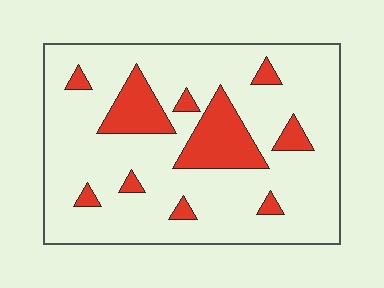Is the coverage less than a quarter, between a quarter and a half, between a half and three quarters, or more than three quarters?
Less than a quarter.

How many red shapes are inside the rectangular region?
10.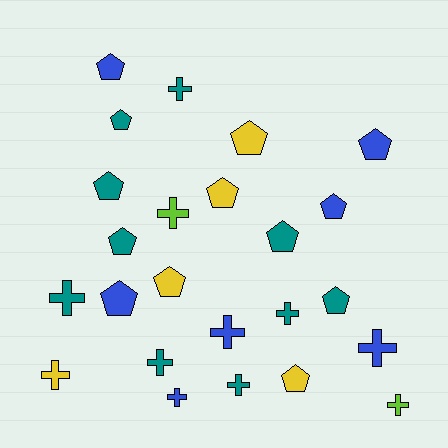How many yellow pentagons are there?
There are 4 yellow pentagons.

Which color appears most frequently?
Teal, with 10 objects.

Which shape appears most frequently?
Pentagon, with 13 objects.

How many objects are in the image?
There are 24 objects.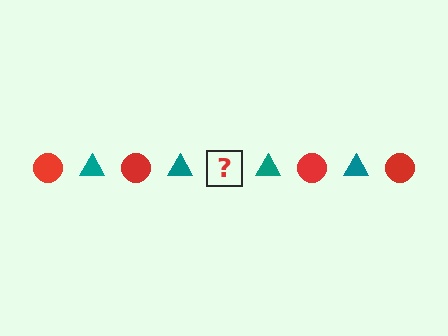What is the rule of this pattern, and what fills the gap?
The rule is that the pattern alternates between red circle and teal triangle. The gap should be filled with a red circle.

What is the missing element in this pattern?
The missing element is a red circle.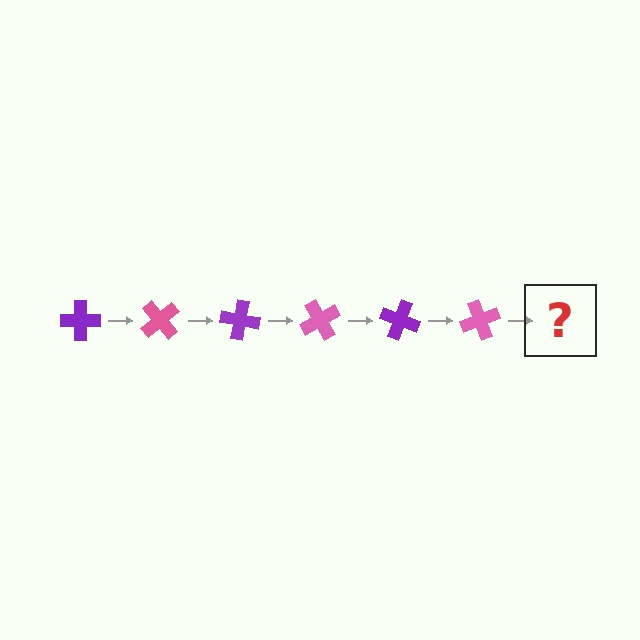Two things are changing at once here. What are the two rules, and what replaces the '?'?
The two rules are that it rotates 50 degrees each step and the color cycles through purple and pink. The '?' should be a purple cross, rotated 300 degrees from the start.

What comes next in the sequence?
The next element should be a purple cross, rotated 300 degrees from the start.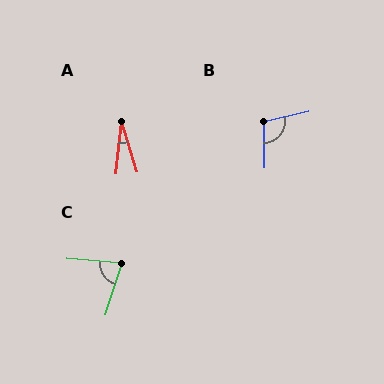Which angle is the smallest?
A, at approximately 23 degrees.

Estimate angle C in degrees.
Approximately 78 degrees.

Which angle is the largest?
B, at approximately 102 degrees.